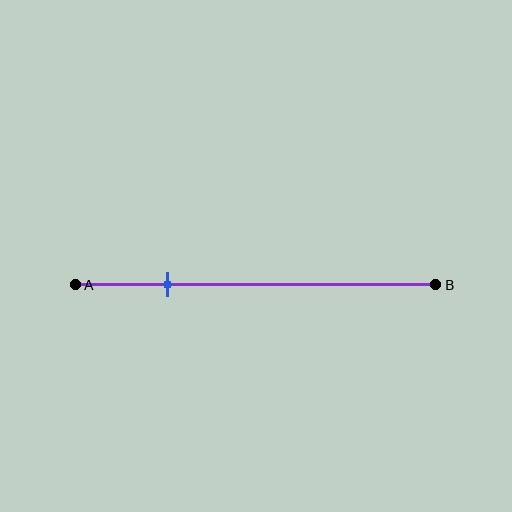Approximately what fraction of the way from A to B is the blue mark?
The blue mark is approximately 25% of the way from A to B.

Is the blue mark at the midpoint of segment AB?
No, the mark is at about 25% from A, not at the 50% midpoint.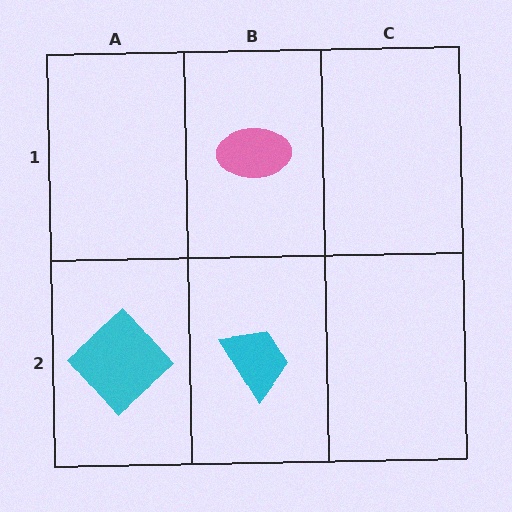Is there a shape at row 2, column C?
No, that cell is empty.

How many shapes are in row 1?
1 shape.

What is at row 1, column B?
A pink ellipse.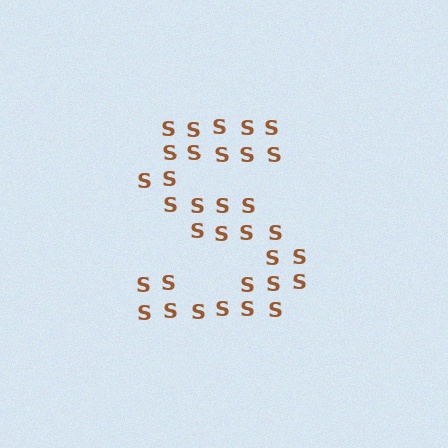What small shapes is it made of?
It is made of small letter S's.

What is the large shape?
The large shape is the letter S.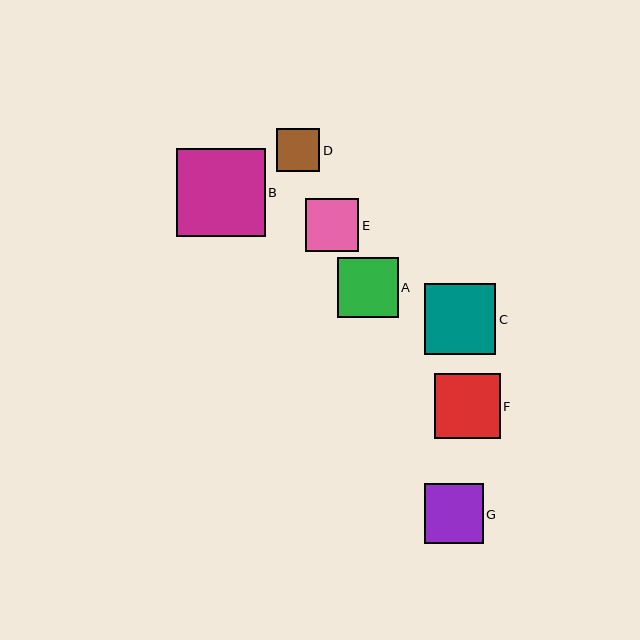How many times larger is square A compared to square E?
Square A is approximately 1.2 times the size of square E.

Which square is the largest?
Square B is the largest with a size of approximately 89 pixels.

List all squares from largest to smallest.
From largest to smallest: B, C, F, A, G, E, D.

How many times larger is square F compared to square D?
Square F is approximately 1.5 times the size of square D.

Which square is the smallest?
Square D is the smallest with a size of approximately 43 pixels.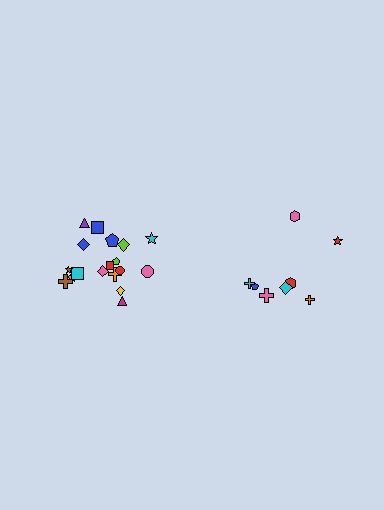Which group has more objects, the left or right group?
The left group.